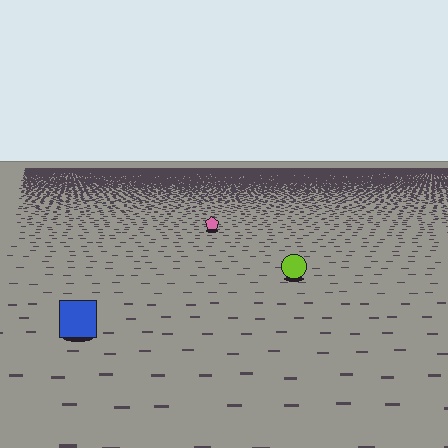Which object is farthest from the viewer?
The pink pentagon is farthest from the viewer. It appears smaller and the ground texture around it is denser.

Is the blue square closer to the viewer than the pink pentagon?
Yes. The blue square is closer — you can tell from the texture gradient: the ground texture is coarser near it.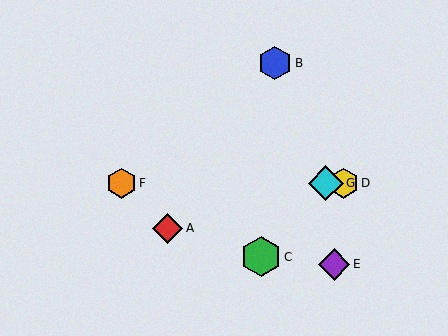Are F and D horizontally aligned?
Yes, both are at y≈183.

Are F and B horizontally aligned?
No, F is at y≈183 and B is at y≈63.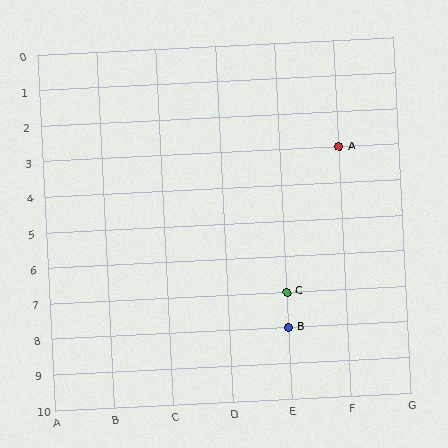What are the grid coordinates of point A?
Point A is at grid coordinates (F, 3).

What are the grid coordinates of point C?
Point C is at grid coordinates (E, 7).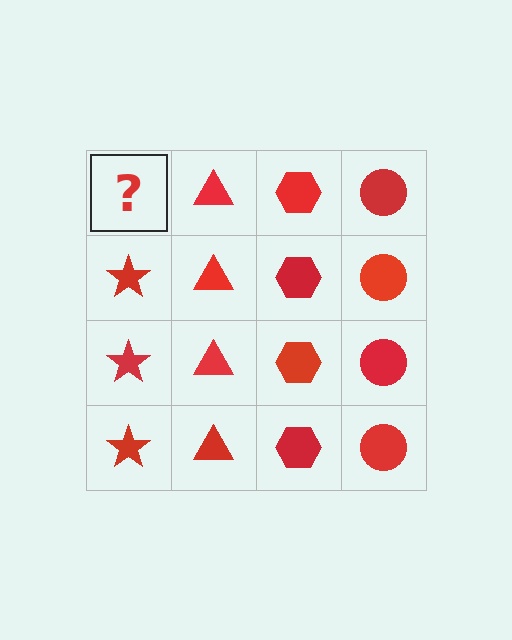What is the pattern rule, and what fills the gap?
The rule is that each column has a consistent shape. The gap should be filled with a red star.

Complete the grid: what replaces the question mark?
The question mark should be replaced with a red star.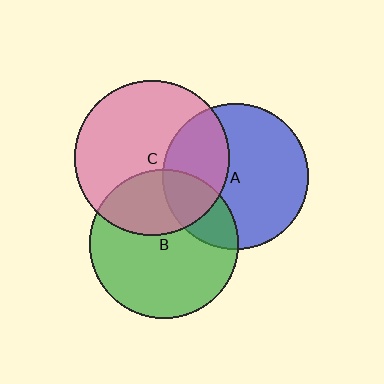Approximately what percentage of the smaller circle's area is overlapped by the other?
Approximately 35%.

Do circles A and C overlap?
Yes.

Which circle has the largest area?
Circle C (pink).